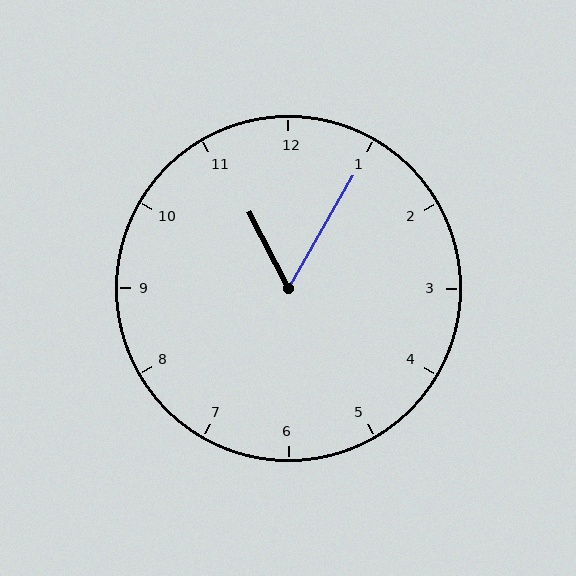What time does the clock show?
11:05.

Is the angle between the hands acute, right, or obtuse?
It is acute.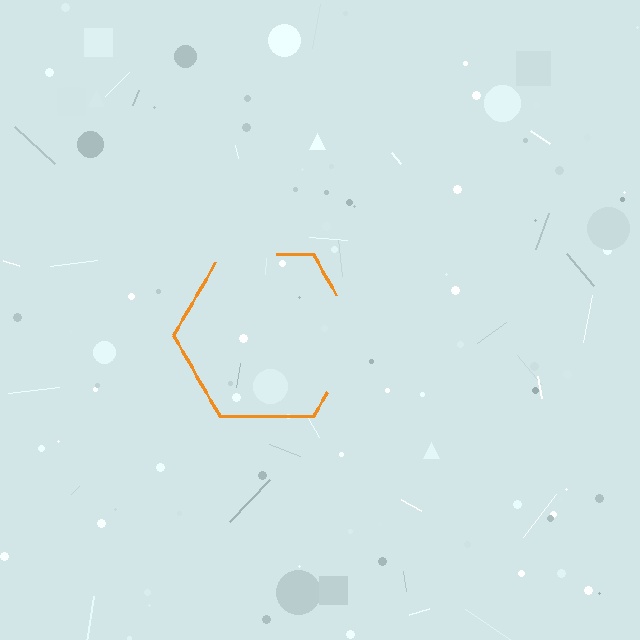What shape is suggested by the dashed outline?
The dashed outline suggests a hexagon.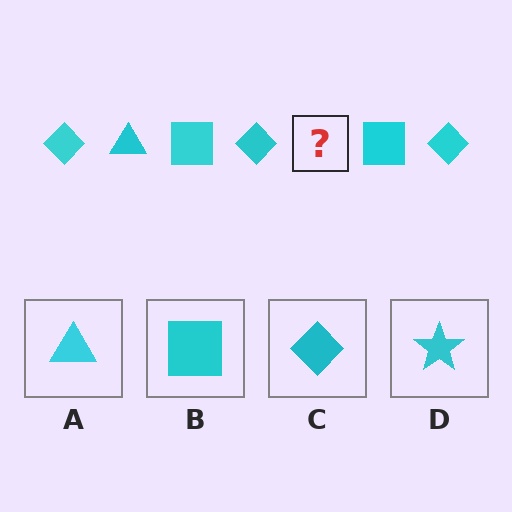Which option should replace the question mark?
Option A.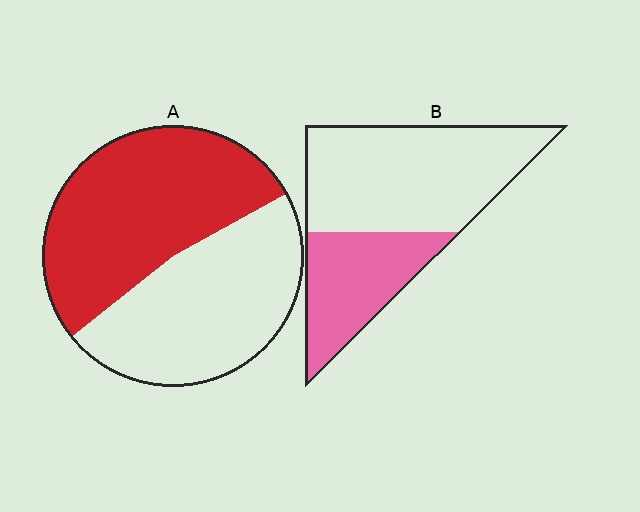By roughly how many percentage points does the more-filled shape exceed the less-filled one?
By roughly 20 percentage points (A over B).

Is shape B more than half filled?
No.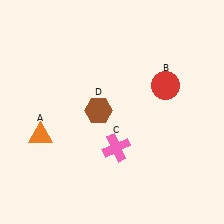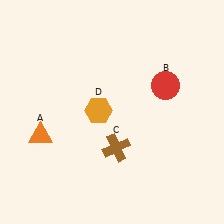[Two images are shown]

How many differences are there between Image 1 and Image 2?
There are 2 differences between the two images.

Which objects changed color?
C changed from pink to brown. D changed from brown to orange.